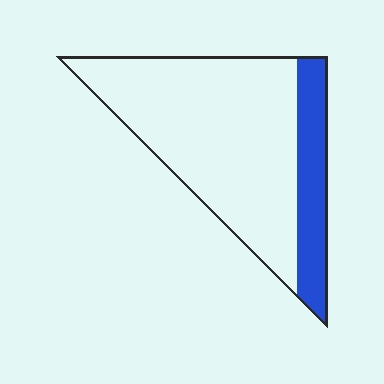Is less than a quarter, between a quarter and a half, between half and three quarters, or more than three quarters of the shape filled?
Less than a quarter.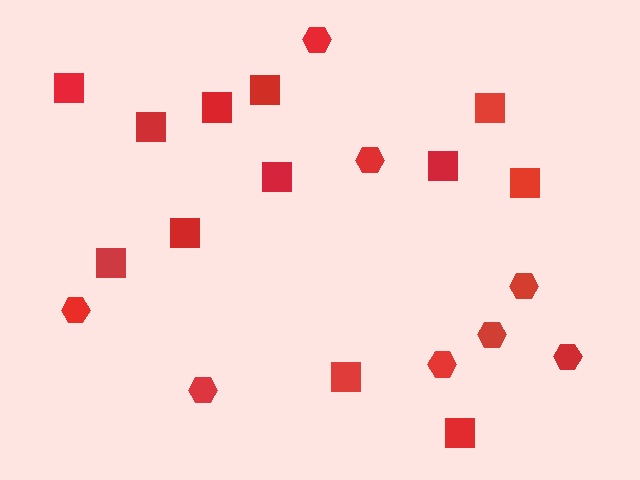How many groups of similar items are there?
There are 2 groups: one group of hexagons (8) and one group of squares (12).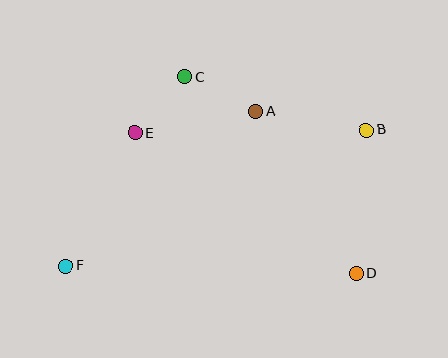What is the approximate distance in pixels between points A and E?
The distance between A and E is approximately 123 pixels.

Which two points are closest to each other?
Points C and E are closest to each other.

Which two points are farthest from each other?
Points B and F are farthest from each other.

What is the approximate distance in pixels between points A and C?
The distance between A and C is approximately 79 pixels.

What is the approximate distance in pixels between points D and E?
The distance between D and E is approximately 262 pixels.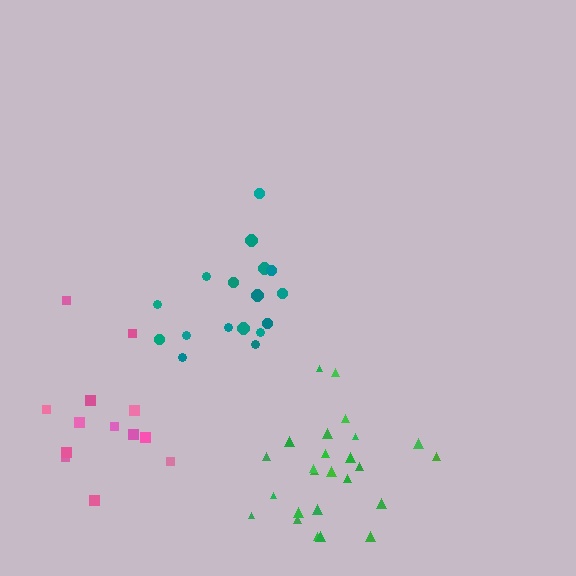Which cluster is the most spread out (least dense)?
Pink.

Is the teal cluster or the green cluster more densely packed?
Green.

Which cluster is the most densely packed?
Green.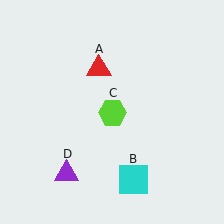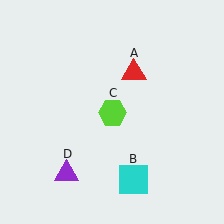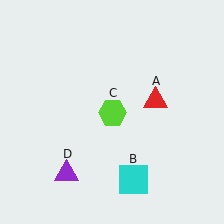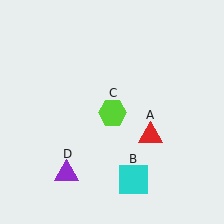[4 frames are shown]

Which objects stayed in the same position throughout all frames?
Cyan square (object B) and lime hexagon (object C) and purple triangle (object D) remained stationary.